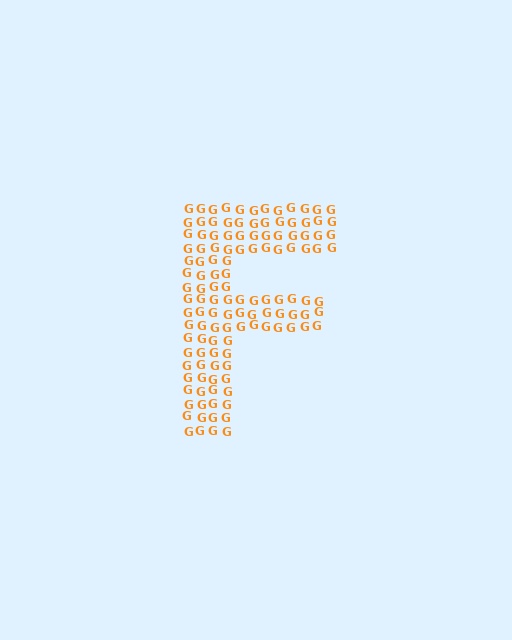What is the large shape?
The large shape is the letter F.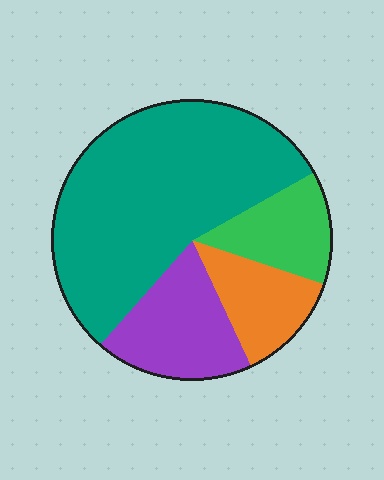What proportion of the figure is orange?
Orange takes up less than a sixth of the figure.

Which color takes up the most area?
Teal, at roughly 55%.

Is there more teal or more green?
Teal.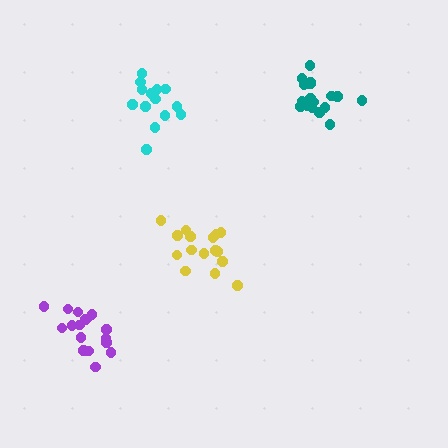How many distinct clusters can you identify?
There are 4 distinct clusters.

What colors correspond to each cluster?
The clusters are colored: cyan, teal, yellow, purple.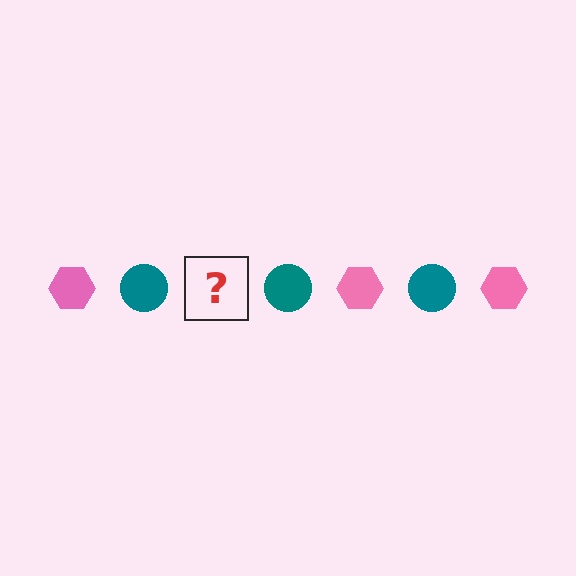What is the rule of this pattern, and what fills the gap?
The rule is that the pattern alternates between pink hexagon and teal circle. The gap should be filled with a pink hexagon.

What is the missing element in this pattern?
The missing element is a pink hexagon.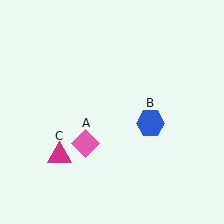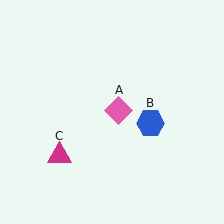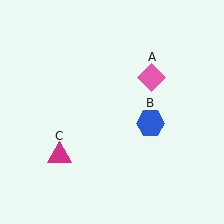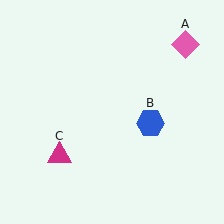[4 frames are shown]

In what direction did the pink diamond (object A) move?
The pink diamond (object A) moved up and to the right.